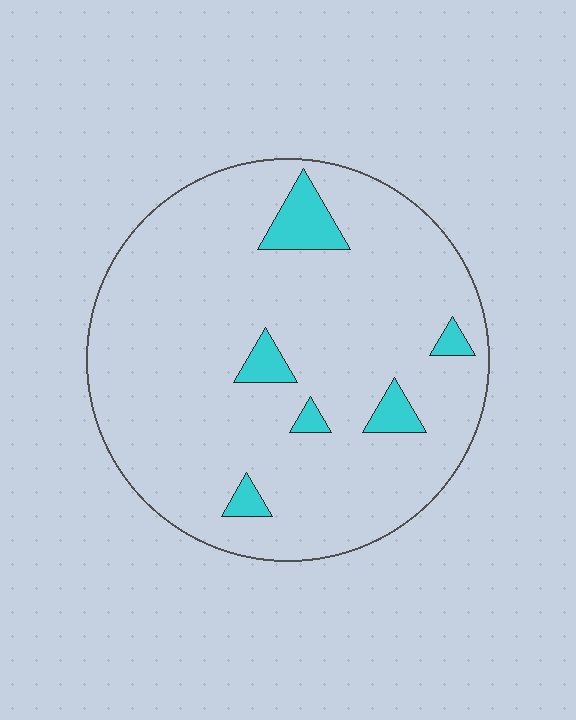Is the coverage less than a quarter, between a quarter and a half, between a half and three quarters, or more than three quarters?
Less than a quarter.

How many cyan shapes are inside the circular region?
6.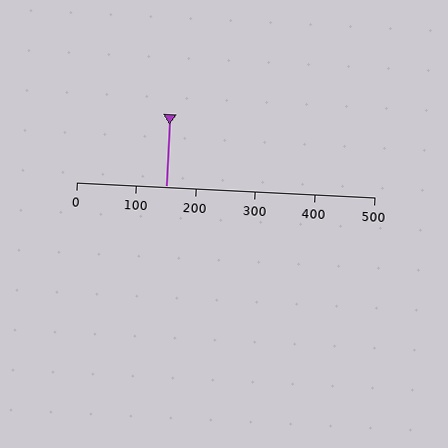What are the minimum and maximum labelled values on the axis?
The axis runs from 0 to 500.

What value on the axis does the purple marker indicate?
The marker indicates approximately 150.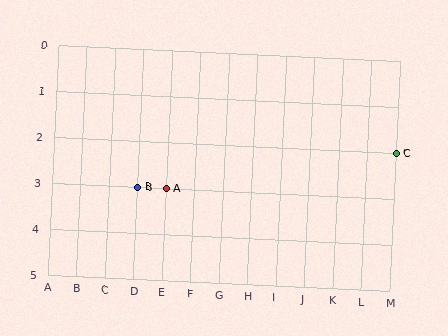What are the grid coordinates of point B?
Point B is at grid coordinates (D, 3).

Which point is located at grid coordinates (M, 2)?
Point C is at (M, 2).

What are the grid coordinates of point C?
Point C is at grid coordinates (M, 2).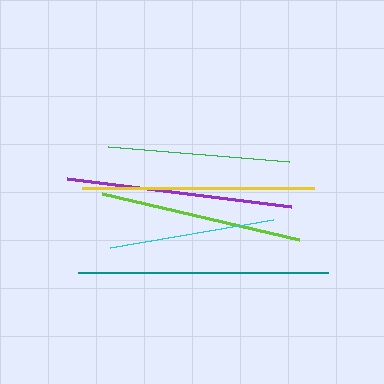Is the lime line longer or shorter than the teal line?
The teal line is longer than the lime line.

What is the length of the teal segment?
The teal segment is approximately 250 pixels long.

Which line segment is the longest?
The teal line is the longest at approximately 250 pixels.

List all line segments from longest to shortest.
From longest to shortest: teal, yellow, purple, lime, green, cyan.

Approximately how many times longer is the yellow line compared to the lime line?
The yellow line is approximately 1.2 times the length of the lime line.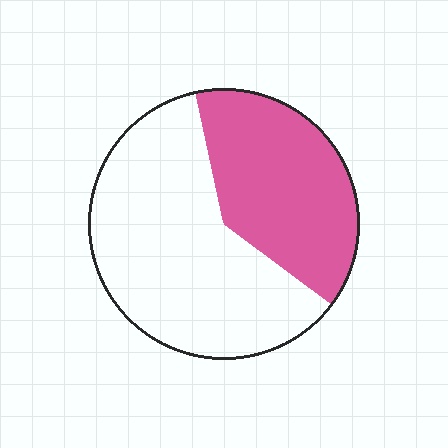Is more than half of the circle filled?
No.